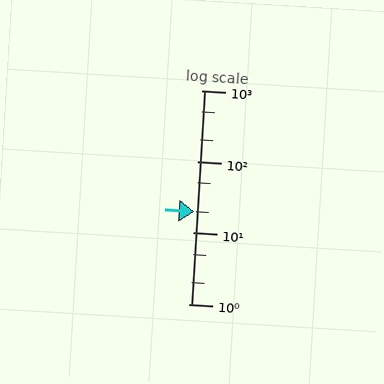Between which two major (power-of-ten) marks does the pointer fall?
The pointer is between 10 and 100.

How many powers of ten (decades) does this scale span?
The scale spans 3 decades, from 1 to 1000.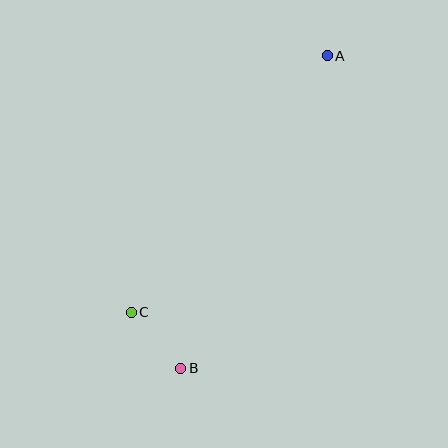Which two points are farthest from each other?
Points A and B are farthest from each other.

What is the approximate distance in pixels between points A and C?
The distance between A and C is approximately 323 pixels.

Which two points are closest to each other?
Points B and C are closest to each other.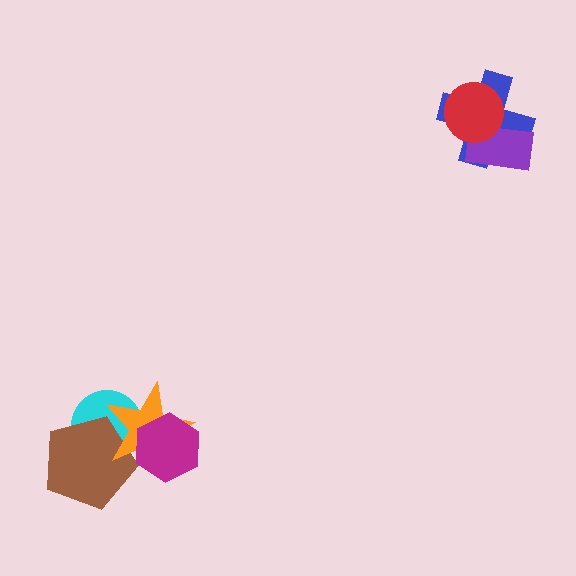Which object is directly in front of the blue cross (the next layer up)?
The purple rectangle is directly in front of the blue cross.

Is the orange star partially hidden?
Yes, it is partially covered by another shape.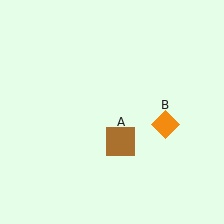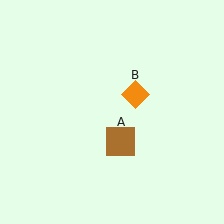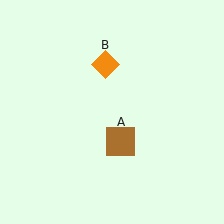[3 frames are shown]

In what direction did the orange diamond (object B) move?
The orange diamond (object B) moved up and to the left.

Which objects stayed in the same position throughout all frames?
Brown square (object A) remained stationary.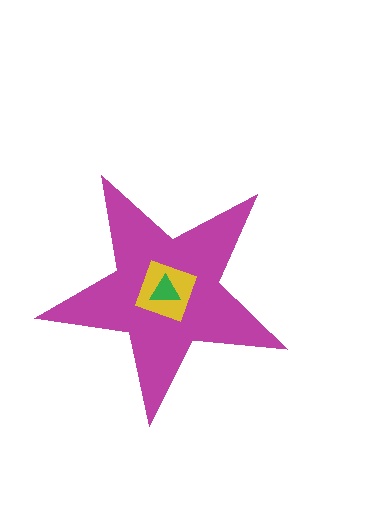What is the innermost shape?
The green triangle.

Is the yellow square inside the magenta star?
Yes.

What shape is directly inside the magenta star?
The yellow square.